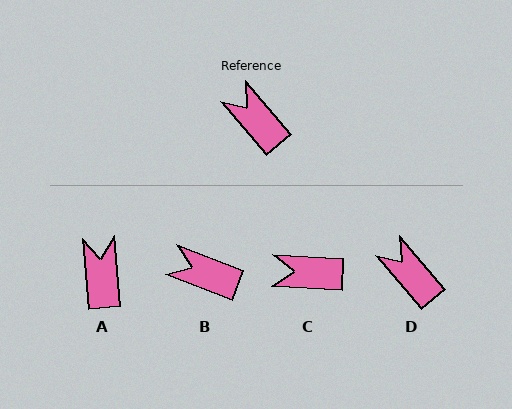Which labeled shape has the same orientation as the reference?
D.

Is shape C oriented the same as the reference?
No, it is off by about 47 degrees.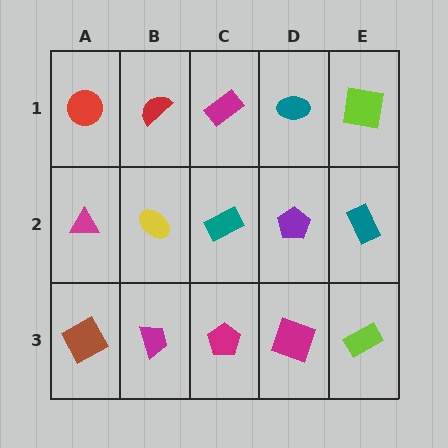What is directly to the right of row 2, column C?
A purple pentagon.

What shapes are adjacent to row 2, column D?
A teal ellipse (row 1, column D), a magenta square (row 3, column D), a teal rectangle (row 2, column C), a teal rectangle (row 2, column E).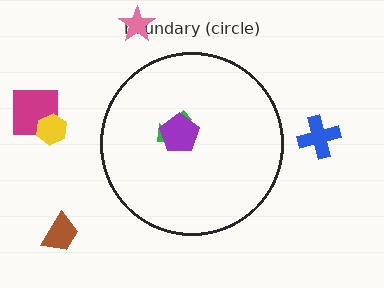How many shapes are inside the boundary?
2 inside, 5 outside.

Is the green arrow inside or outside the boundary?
Inside.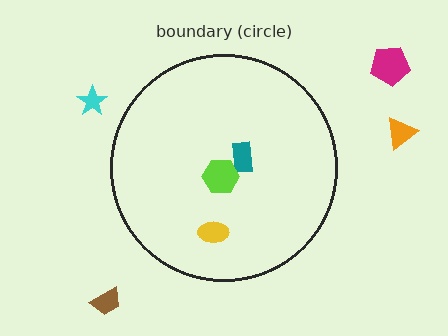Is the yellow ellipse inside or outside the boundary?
Inside.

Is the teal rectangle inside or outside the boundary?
Inside.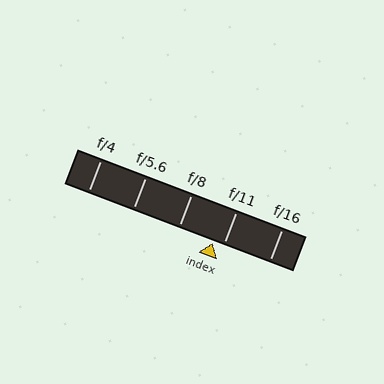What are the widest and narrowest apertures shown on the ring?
The widest aperture shown is f/4 and the narrowest is f/16.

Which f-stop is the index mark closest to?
The index mark is closest to f/11.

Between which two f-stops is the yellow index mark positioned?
The index mark is between f/8 and f/11.